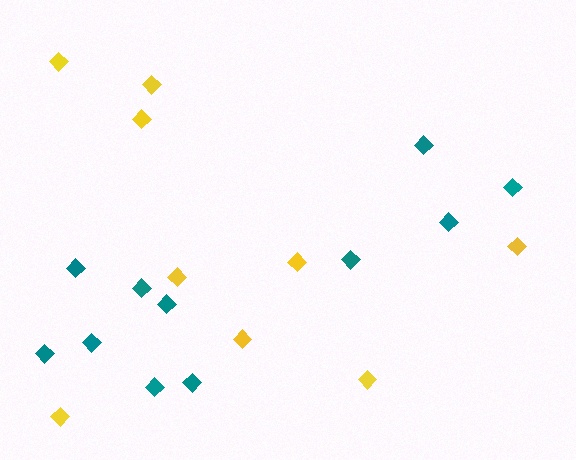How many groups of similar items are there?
There are 2 groups: one group of yellow diamonds (9) and one group of teal diamonds (11).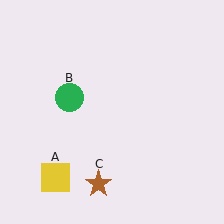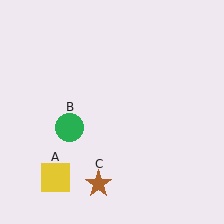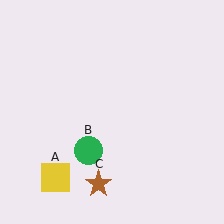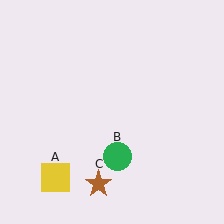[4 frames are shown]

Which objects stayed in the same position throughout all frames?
Yellow square (object A) and brown star (object C) remained stationary.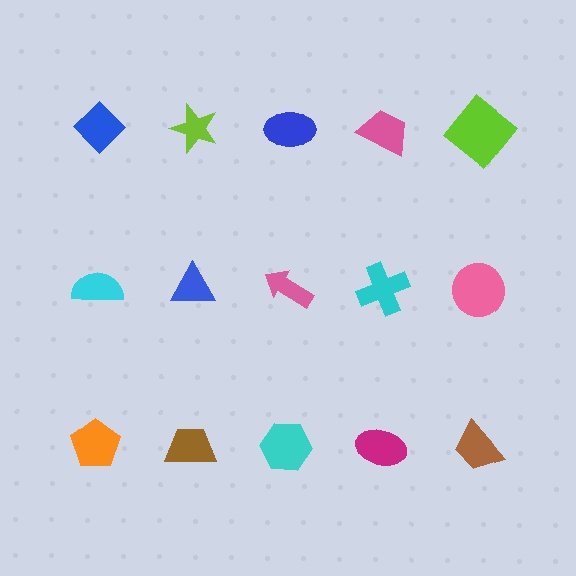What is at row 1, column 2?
A lime star.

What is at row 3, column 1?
An orange pentagon.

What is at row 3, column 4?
A magenta ellipse.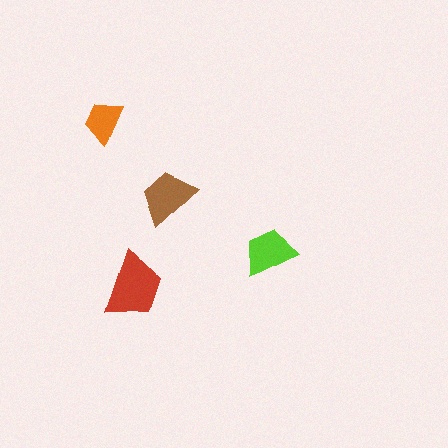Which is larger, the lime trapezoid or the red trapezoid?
The red one.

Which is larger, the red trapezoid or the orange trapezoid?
The red one.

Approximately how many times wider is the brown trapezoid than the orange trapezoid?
About 1.5 times wider.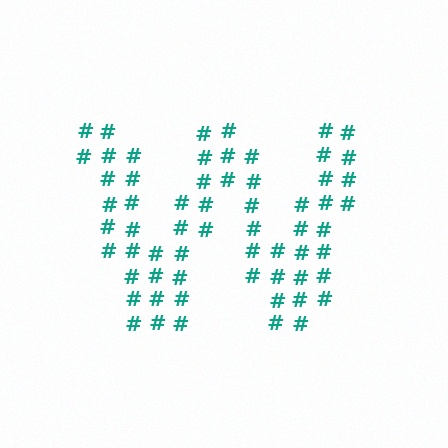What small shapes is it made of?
It is made of small hash symbols.